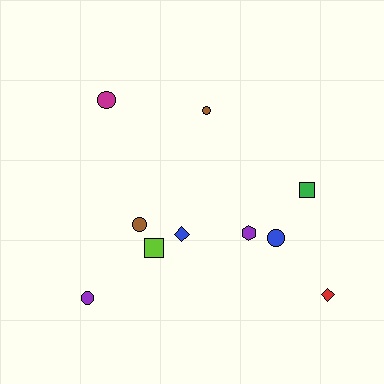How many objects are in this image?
There are 10 objects.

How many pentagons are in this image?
There are no pentagons.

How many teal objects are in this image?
There are no teal objects.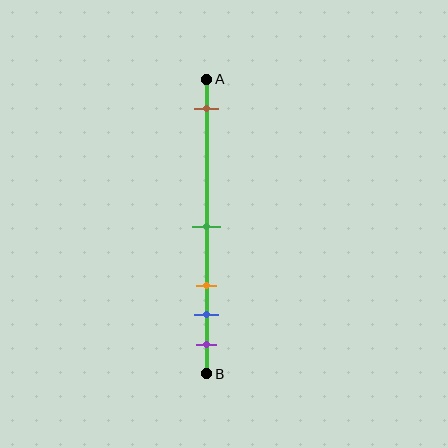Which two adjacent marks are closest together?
The blue and purple marks are the closest adjacent pair.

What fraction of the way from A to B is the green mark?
The green mark is approximately 50% (0.5) of the way from A to B.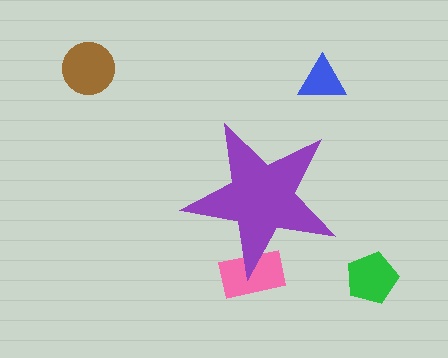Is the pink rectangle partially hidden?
Yes, the pink rectangle is partially hidden behind the purple star.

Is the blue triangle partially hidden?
No, the blue triangle is fully visible.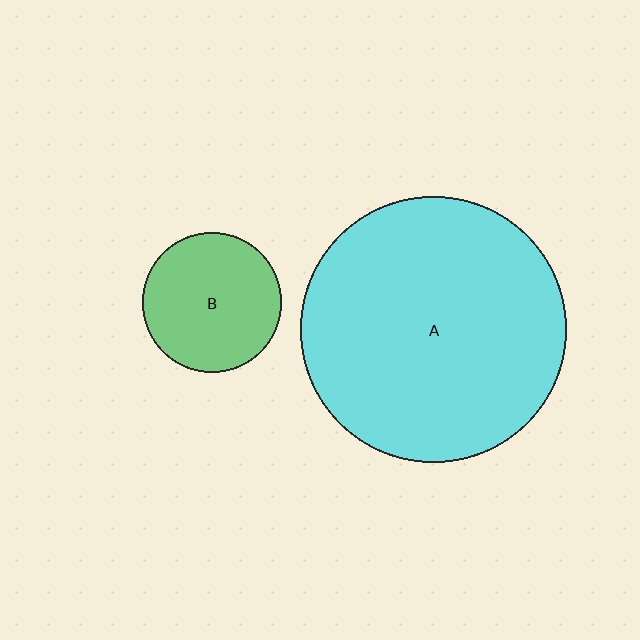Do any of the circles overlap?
No, none of the circles overlap.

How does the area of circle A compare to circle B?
Approximately 3.6 times.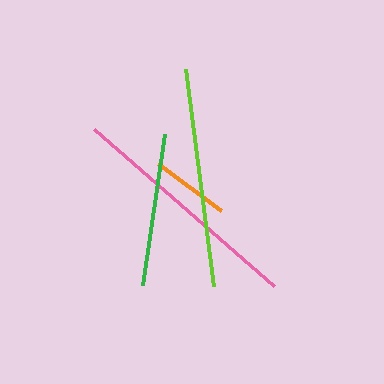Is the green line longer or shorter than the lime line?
The lime line is longer than the green line.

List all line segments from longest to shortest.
From longest to shortest: pink, lime, green, orange.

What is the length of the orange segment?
The orange segment is approximately 78 pixels long.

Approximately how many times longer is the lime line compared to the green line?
The lime line is approximately 1.4 times the length of the green line.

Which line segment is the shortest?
The orange line is the shortest at approximately 78 pixels.